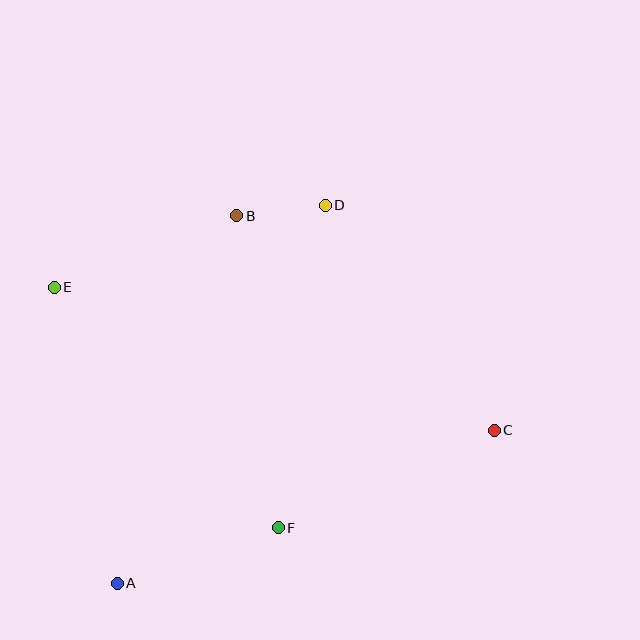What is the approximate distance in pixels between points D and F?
The distance between D and F is approximately 326 pixels.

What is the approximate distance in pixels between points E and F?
The distance between E and F is approximately 328 pixels.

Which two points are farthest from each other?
Points C and E are farthest from each other.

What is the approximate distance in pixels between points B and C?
The distance between B and C is approximately 335 pixels.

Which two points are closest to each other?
Points B and D are closest to each other.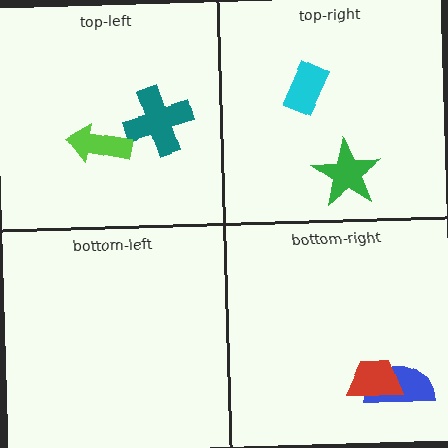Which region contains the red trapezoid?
The bottom-right region.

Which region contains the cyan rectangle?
The top-right region.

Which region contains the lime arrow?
The top-left region.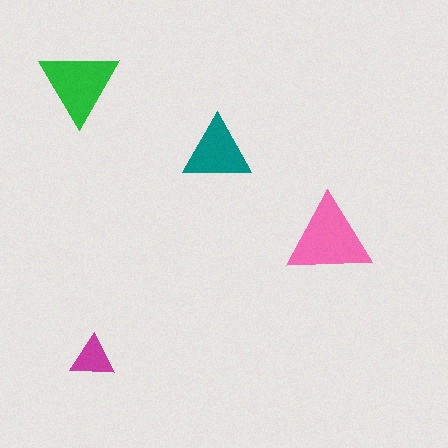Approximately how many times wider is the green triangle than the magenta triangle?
About 2 times wider.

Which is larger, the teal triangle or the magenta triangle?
The teal one.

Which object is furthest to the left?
The green triangle is leftmost.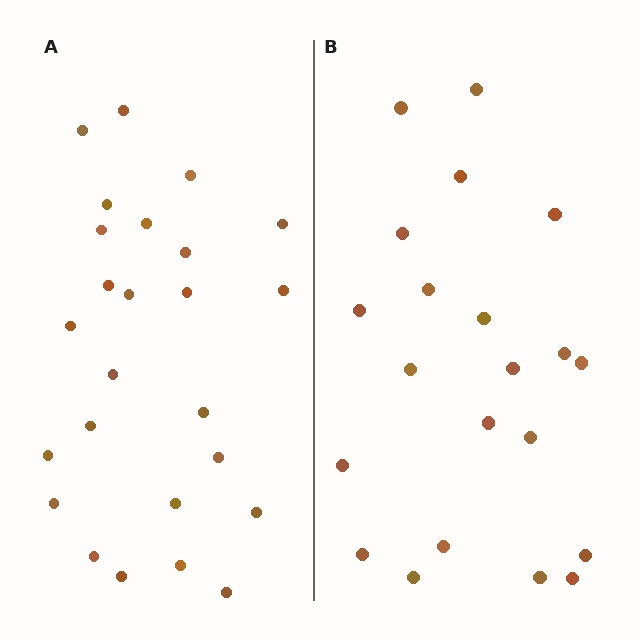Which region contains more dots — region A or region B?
Region A (the left region) has more dots.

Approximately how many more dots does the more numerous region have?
Region A has about 4 more dots than region B.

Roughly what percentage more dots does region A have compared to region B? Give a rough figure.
About 20% more.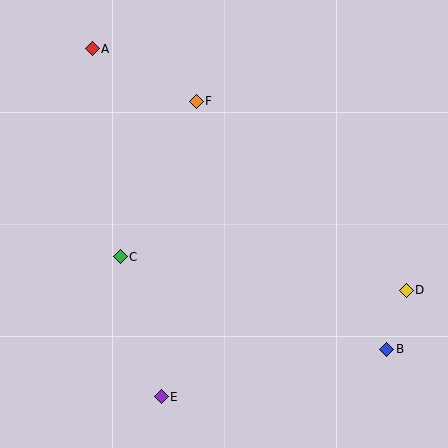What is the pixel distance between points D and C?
The distance between D and C is 288 pixels.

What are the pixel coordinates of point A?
Point A is at (92, 49).